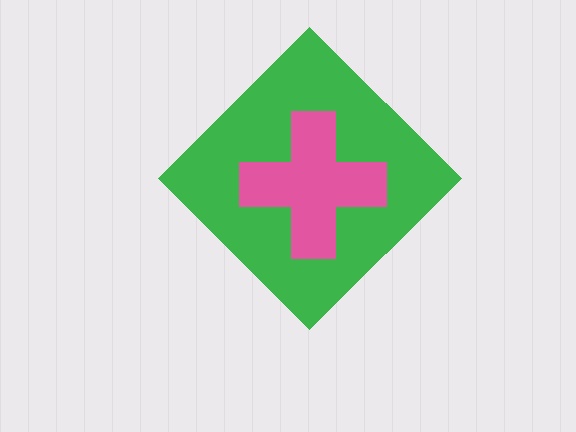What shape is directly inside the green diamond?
The pink cross.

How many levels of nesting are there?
2.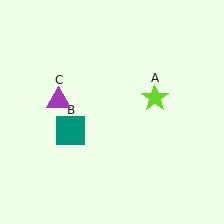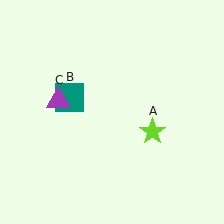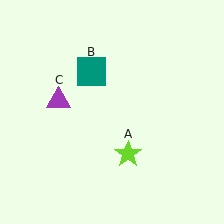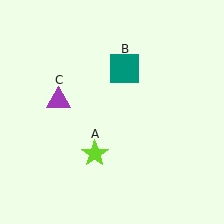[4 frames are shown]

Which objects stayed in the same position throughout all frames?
Purple triangle (object C) remained stationary.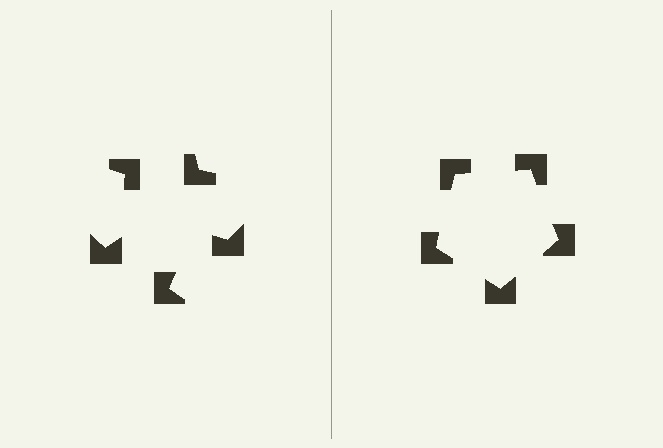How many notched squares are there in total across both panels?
10 — 5 on each side.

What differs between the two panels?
The notched squares are positioned identically on both sides; only the wedge orientations differ. On the right they align to a pentagon; on the left they are misaligned.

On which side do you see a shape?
An illusory pentagon appears on the right side. On the left side the wedge cuts are rotated, so no coherent shape forms.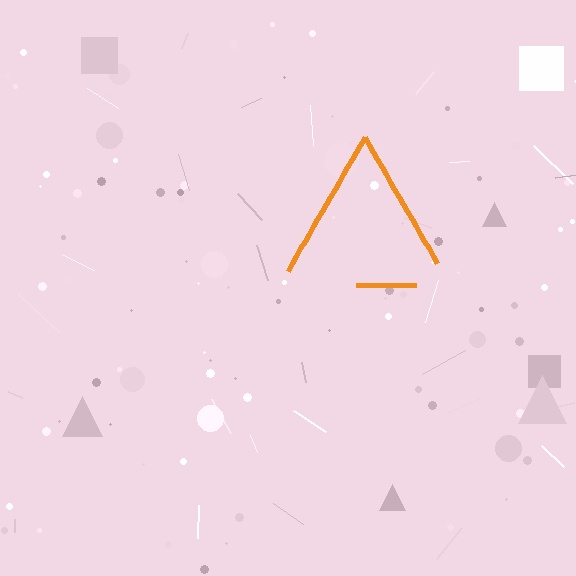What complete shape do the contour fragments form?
The contour fragments form a triangle.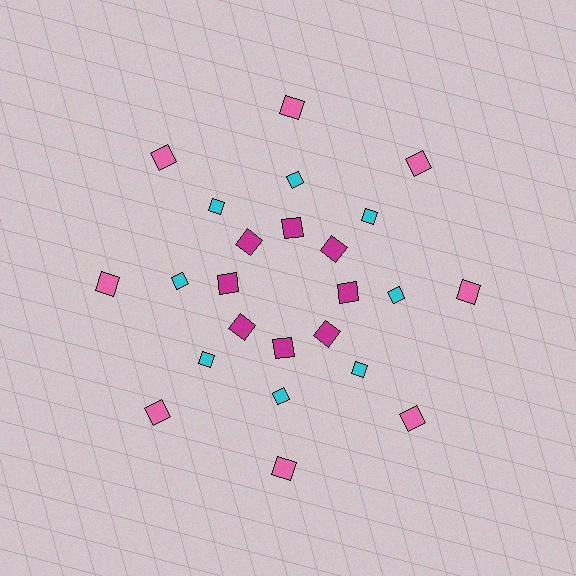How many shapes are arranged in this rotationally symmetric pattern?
There are 24 shapes, arranged in 8 groups of 3.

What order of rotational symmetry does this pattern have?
This pattern has 8-fold rotational symmetry.